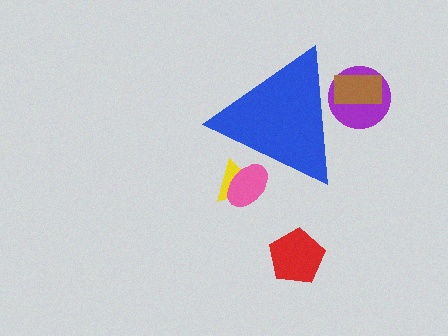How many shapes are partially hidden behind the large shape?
4 shapes are partially hidden.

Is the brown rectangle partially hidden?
Yes, the brown rectangle is partially hidden behind the blue triangle.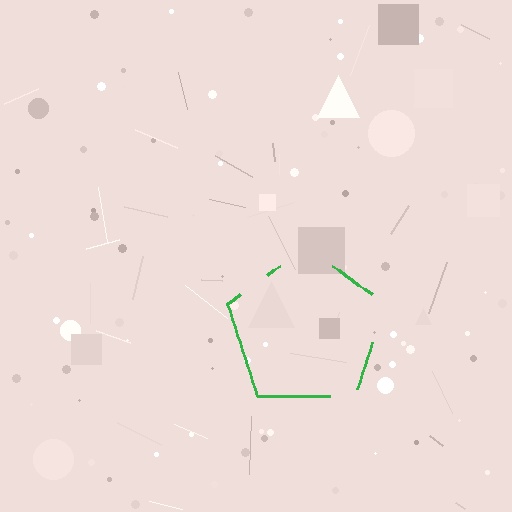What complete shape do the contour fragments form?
The contour fragments form a pentagon.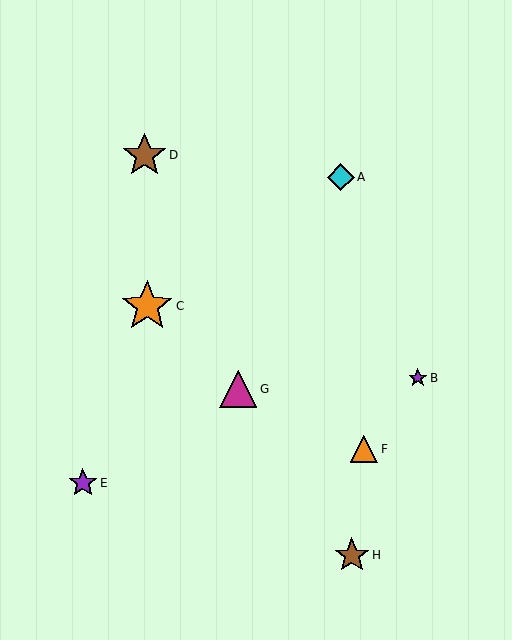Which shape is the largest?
The orange star (labeled C) is the largest.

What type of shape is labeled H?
Shape H is a brown star.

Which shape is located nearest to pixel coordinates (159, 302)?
The orange star (labeled C) at (147, 306) is nearest to that location.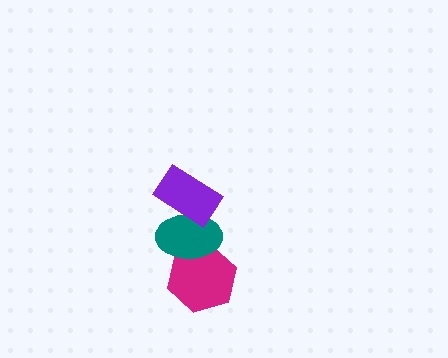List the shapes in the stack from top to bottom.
From top to bottom: the purple rectangle, the teal ellipse, the magenta hexagon.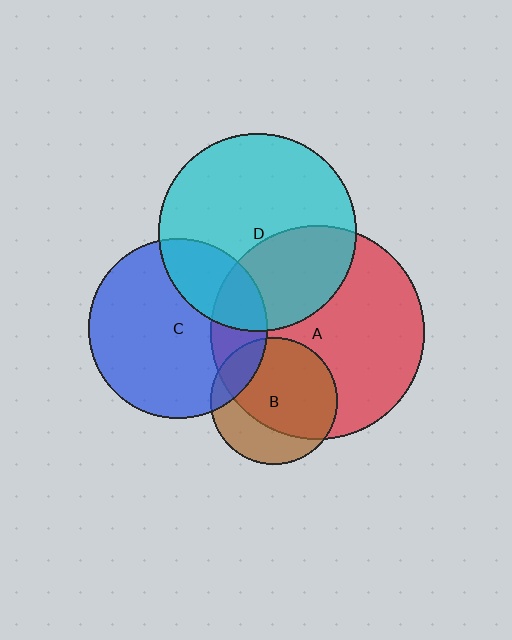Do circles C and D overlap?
Yes.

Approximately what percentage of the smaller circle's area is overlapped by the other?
Approximately 25%.